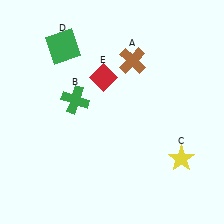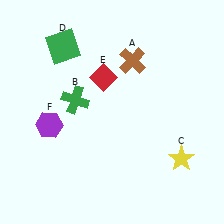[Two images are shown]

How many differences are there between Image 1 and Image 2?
There is 1 difference between the two images.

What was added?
A purple hexagon (F) was added in Image 2.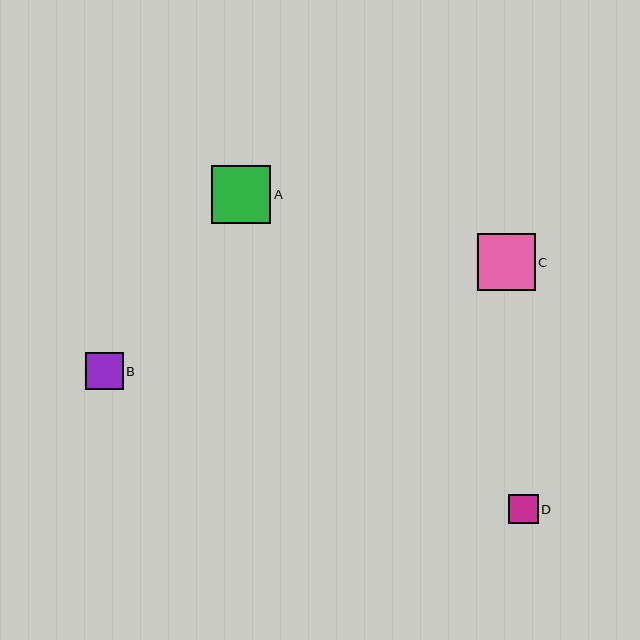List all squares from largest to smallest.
From largest to smallest: A, C, B, D.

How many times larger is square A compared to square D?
Square A is approximately 2.0 times the size of square D.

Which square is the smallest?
Square D is the smallest with a size of approximately 30 pixels.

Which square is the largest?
Square A is the largest with a size of approximately 59 pixels.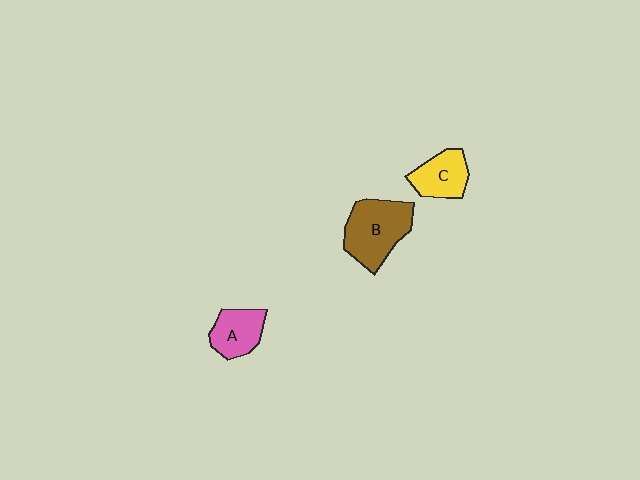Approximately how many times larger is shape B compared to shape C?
Approximately 1.6 times.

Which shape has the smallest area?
Shape A (pink).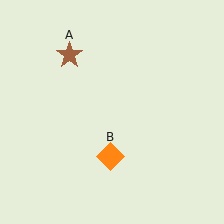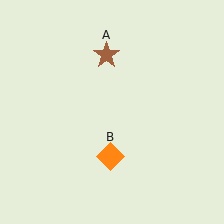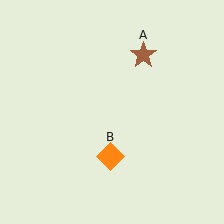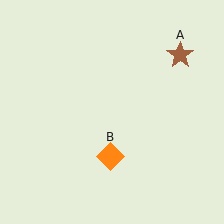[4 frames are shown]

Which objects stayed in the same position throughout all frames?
Orange diamond (object B) remained stationary.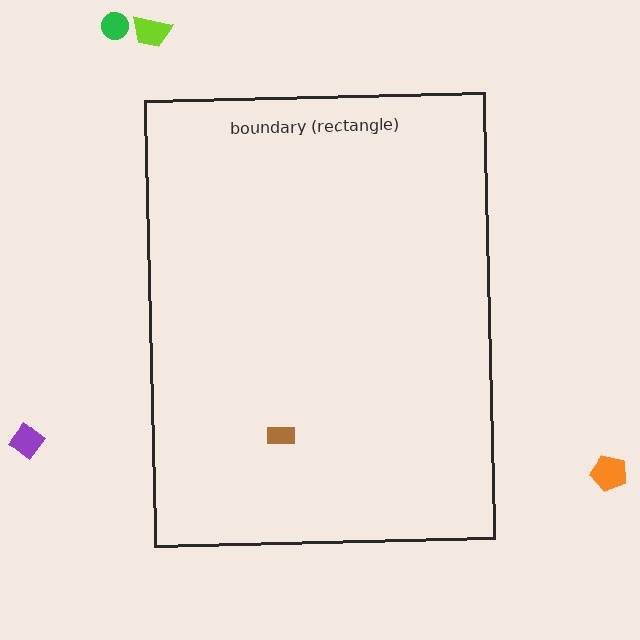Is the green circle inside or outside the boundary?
Outside.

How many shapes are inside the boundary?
1 inside, 4 outside.